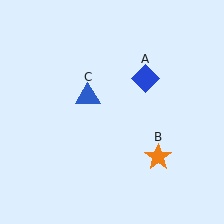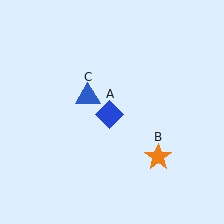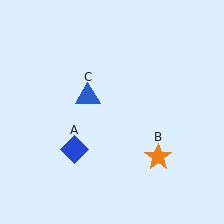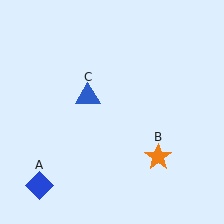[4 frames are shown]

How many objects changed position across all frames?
1 object changed position: blue diamond (object A).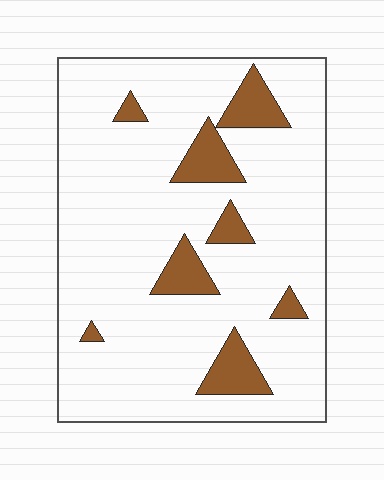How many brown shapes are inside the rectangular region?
8.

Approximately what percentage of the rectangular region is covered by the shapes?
Approximately 15%.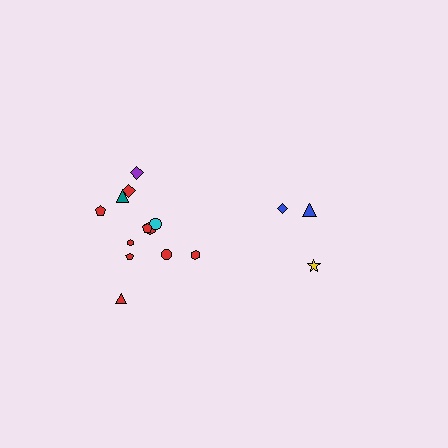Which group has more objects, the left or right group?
The left group.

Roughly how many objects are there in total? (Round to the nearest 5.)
Roughly 15 objects in total.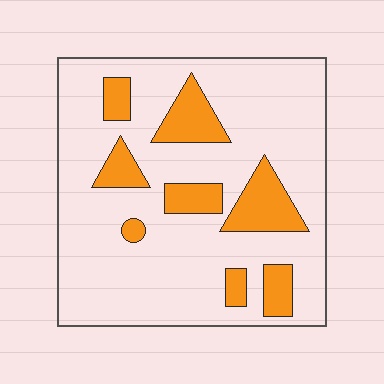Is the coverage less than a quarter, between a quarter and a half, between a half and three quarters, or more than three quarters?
Less than a quarter.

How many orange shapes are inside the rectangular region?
8.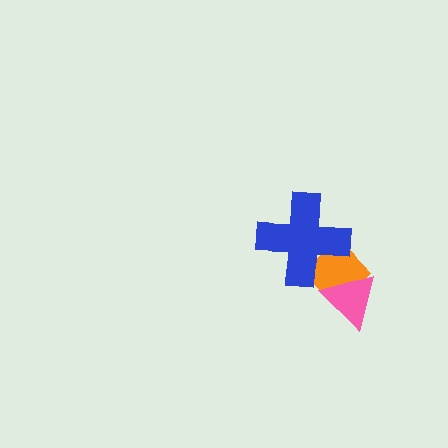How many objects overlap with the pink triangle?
1 object overlaps with the pink triangle.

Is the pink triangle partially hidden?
No, no other shape covers it.